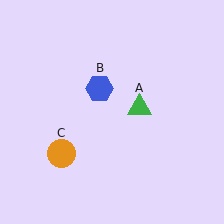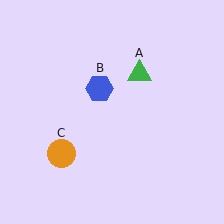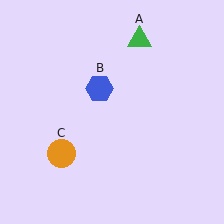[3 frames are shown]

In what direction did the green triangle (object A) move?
The green triangle (object A) moved up.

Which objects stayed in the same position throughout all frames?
Blue hexagon (object B) and orange circle (object C) remained stationary.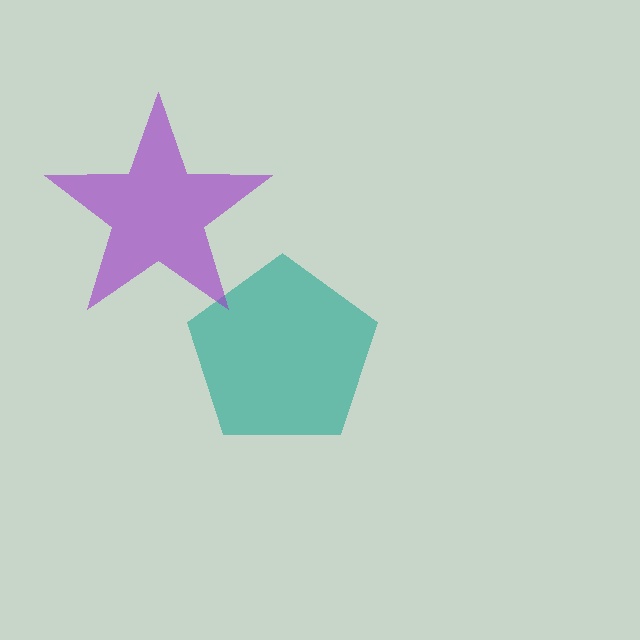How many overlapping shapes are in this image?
There are 2 overlapping shapes in the image.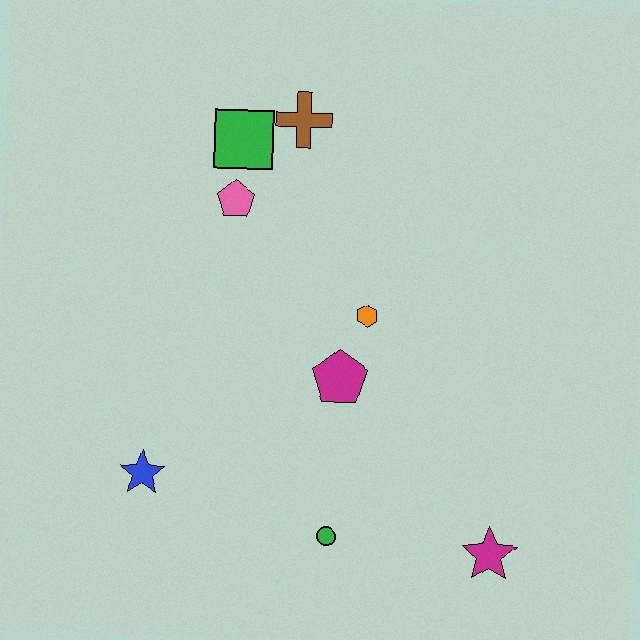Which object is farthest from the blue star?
The brown cross is farthest from the blue star.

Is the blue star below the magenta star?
No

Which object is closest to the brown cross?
The green square is closest to the brown cross.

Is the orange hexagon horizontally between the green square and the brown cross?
No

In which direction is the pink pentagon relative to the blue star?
The pink pentagon is above the blue star.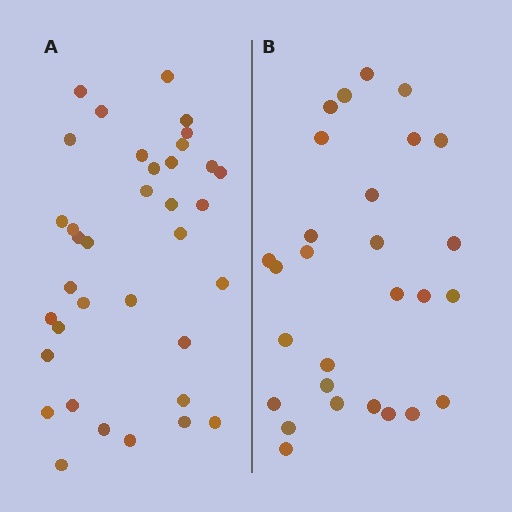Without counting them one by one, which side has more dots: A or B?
Region A (the left region) has more dots.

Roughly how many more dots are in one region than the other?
Region A has roughly 8 or so more dots than region B.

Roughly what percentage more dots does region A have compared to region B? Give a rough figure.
About 30% more.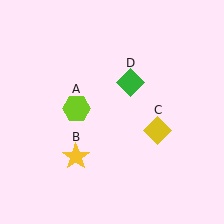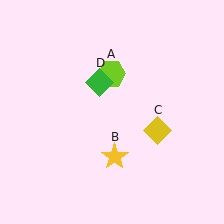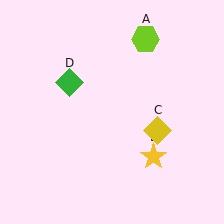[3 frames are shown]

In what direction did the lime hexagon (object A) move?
The lime hexagon (object A) moved up and to the right.